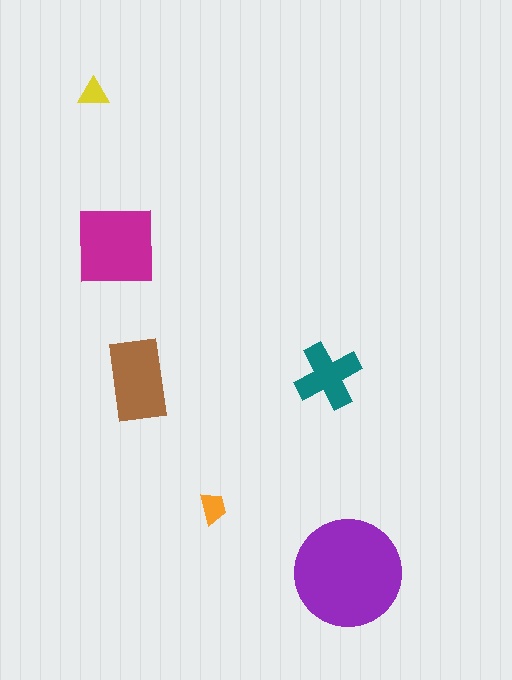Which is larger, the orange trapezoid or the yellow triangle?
The orange trapezoid.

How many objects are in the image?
There are 6 objects in the image.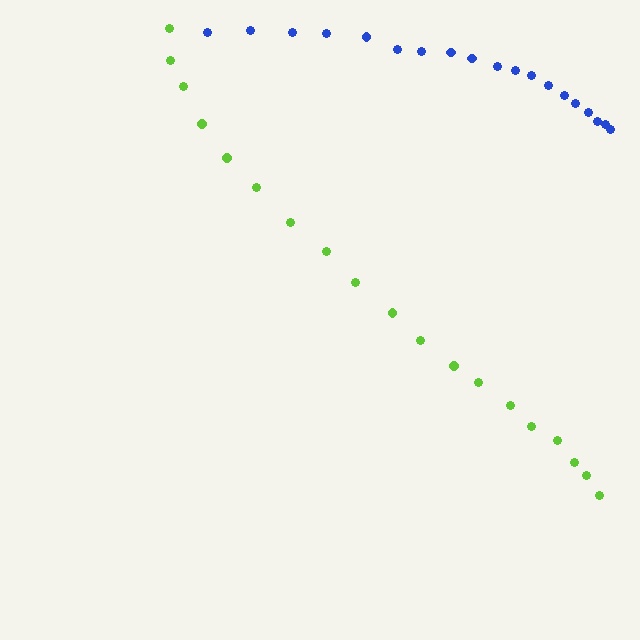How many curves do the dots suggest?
There are 2 distinct paths.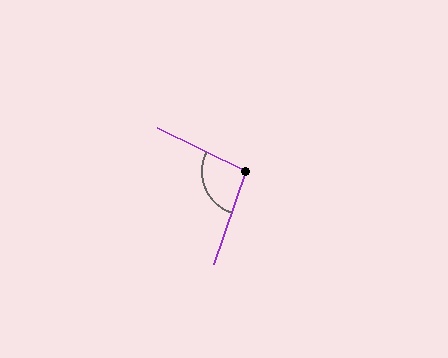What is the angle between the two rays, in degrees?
Approximately 97 degrees.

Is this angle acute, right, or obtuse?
It is obtuse.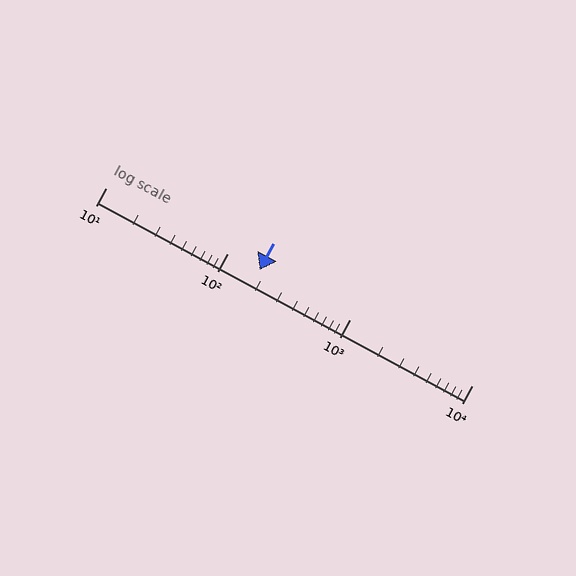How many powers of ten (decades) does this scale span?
The scale spans 3 decades, from 10 to 10000.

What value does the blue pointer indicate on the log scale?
The pointer indicates approximately 180.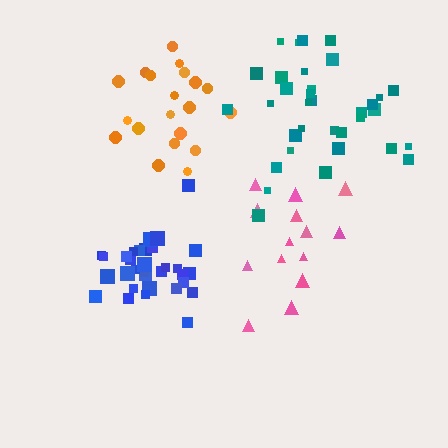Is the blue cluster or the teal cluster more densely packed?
Blue.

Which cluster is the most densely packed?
Blue.